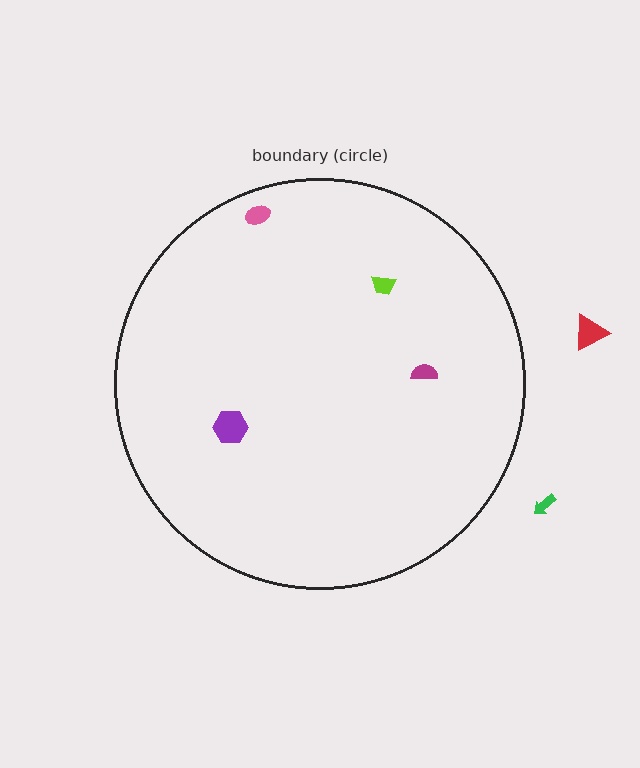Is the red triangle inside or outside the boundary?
Outside.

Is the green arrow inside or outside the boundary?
Outside.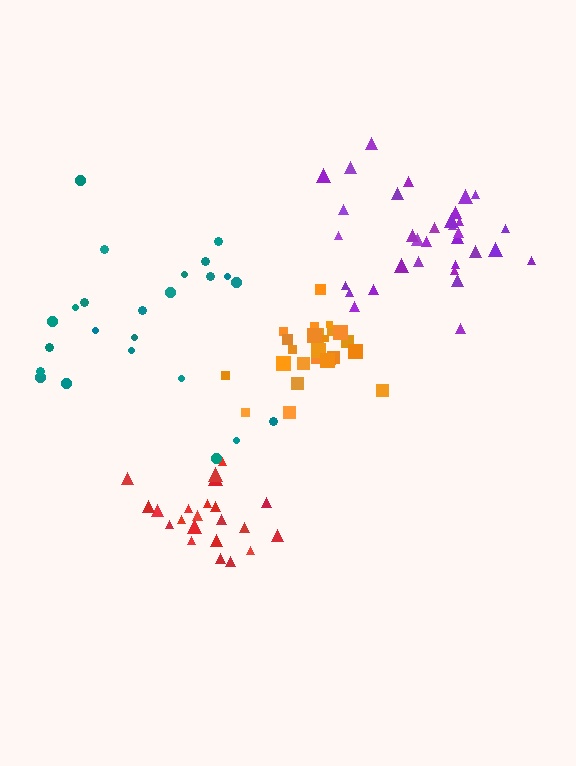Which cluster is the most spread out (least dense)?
Teal.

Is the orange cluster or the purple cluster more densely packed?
Orange.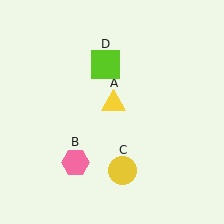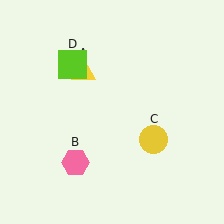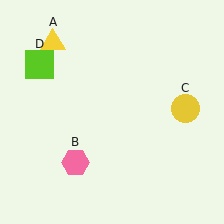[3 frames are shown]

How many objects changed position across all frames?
3 objects changed position: yellow triangle (object A), yellow circle (object C), lime square (object D).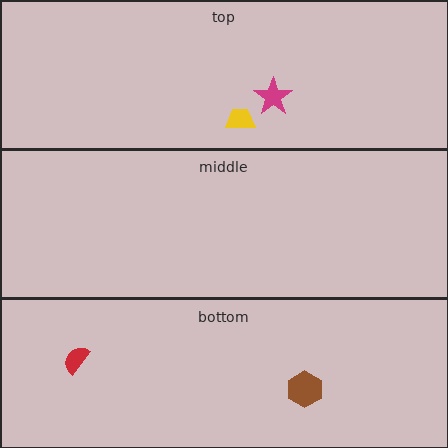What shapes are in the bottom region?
The brown hexagon, the red semicircle.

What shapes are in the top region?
The yellow trapezoid, the magenta star.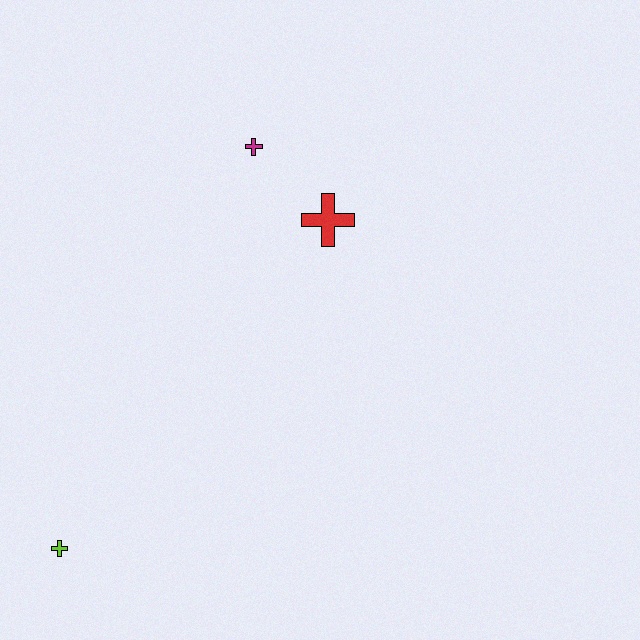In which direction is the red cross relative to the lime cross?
The red cross is above the lime cross.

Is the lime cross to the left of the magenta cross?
Yes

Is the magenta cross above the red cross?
Yes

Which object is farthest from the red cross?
The lime cross is farthest from the red cross.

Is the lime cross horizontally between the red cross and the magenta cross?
No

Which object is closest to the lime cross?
The red cross is closest to the lime cross.